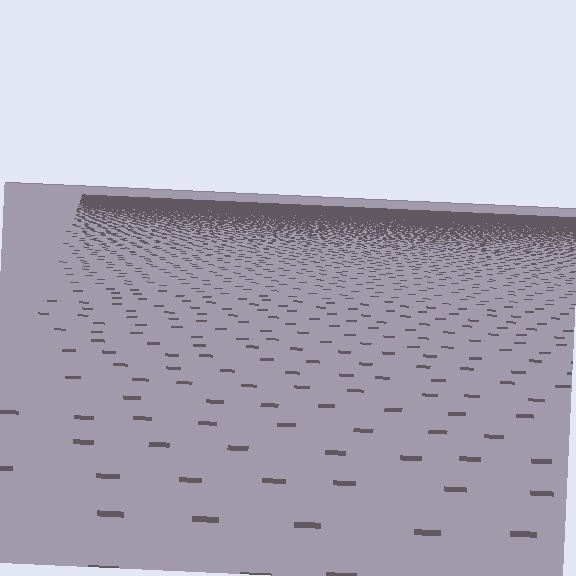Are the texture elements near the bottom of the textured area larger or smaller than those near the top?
Larger. Near the bottom, elements are closer to the viewer and appear at a bigger on-screen size.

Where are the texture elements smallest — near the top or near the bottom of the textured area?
Near the top.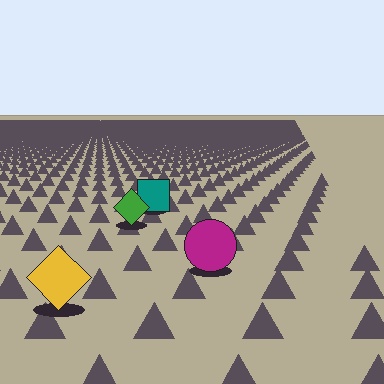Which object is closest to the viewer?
The yellow diamond is closest. The texture marks near it are larger and more spread out.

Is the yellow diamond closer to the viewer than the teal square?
Yes. The yellow diamond is closer — you can tell from the texture gradient: the ground texture is coarser near it.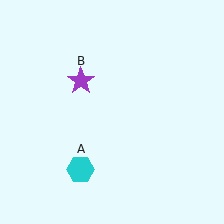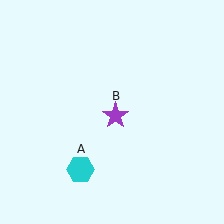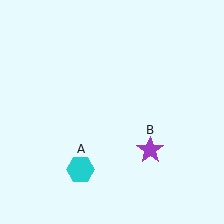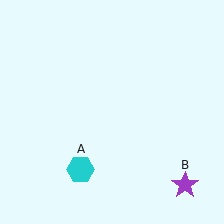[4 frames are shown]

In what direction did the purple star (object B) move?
The purple star (object B) moved down and to the right.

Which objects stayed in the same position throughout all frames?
Cyan hexagon (object A) remained stationary.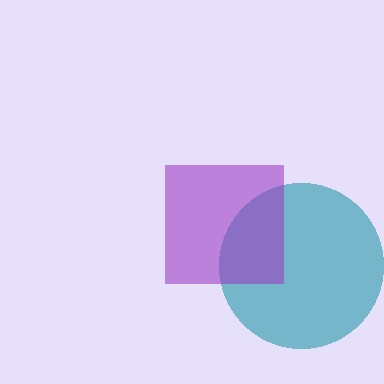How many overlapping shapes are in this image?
There are 2 overlapping shapes in the image.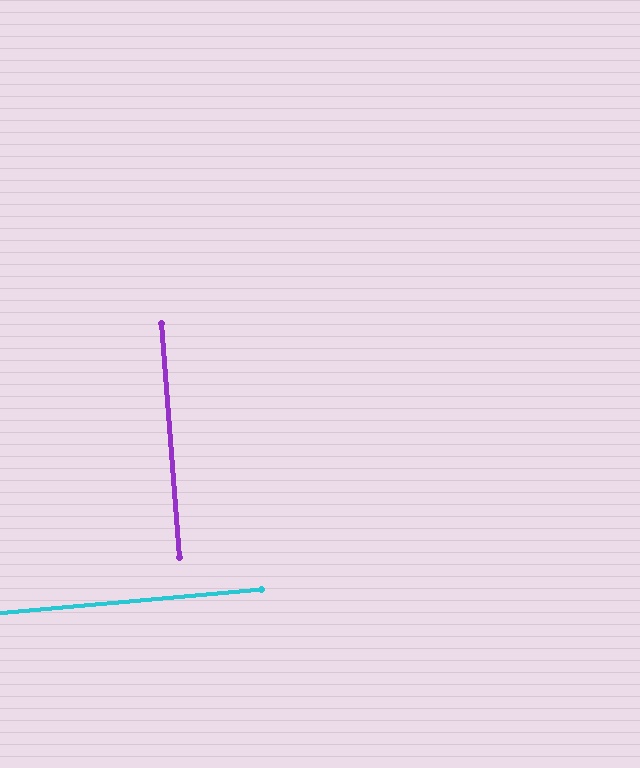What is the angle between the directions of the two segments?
Approximately 89 degrees.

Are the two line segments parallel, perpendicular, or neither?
Perpendicular — they meet at approximately 89°.